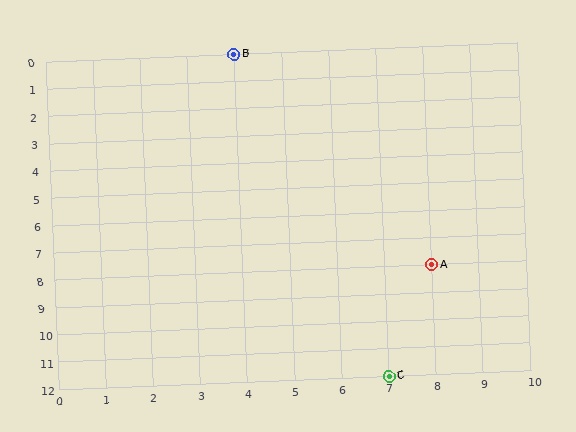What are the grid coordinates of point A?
Point A is at grid coordinates (8, 8).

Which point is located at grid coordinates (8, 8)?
Point A is at (8, 8).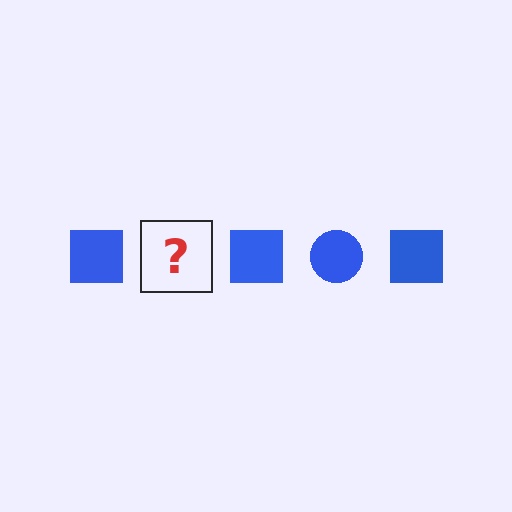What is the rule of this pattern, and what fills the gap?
The rule is that the pattern cycles through square, circle shapes in blue. The gap should be filled with a blue circle.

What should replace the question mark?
The question mark should be replaced with a blue circle.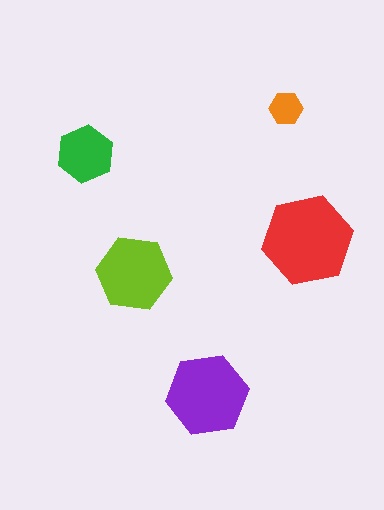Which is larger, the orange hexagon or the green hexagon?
The green one.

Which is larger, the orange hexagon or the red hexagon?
The red one.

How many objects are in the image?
There are 5 objects in the image.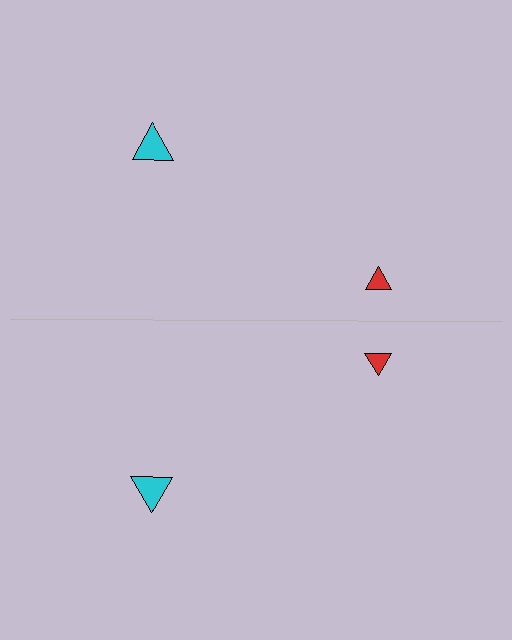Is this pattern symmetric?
Yes, this pattern has bilateral (reflection) symmetry.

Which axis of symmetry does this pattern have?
The pattern has a horizontal axis of symmetry running through the center of the image.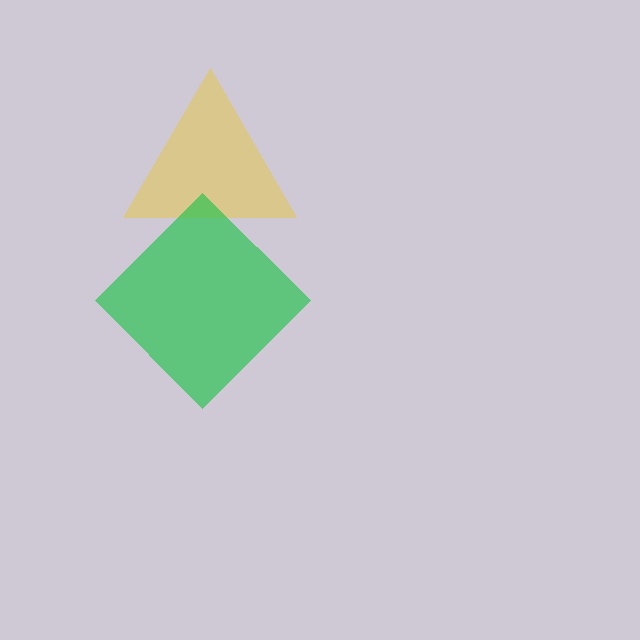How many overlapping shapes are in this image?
There are 2 overlapping shapes in the image.